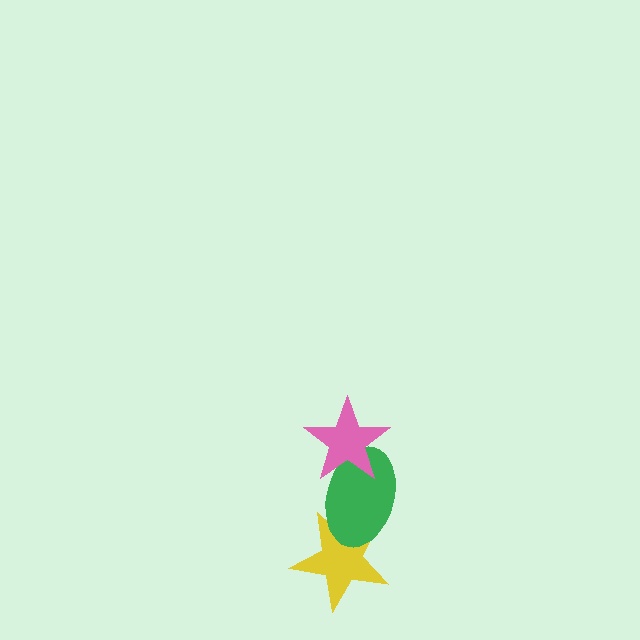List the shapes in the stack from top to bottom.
From top to bottom: the pink star, the green ellipse, the yellow star.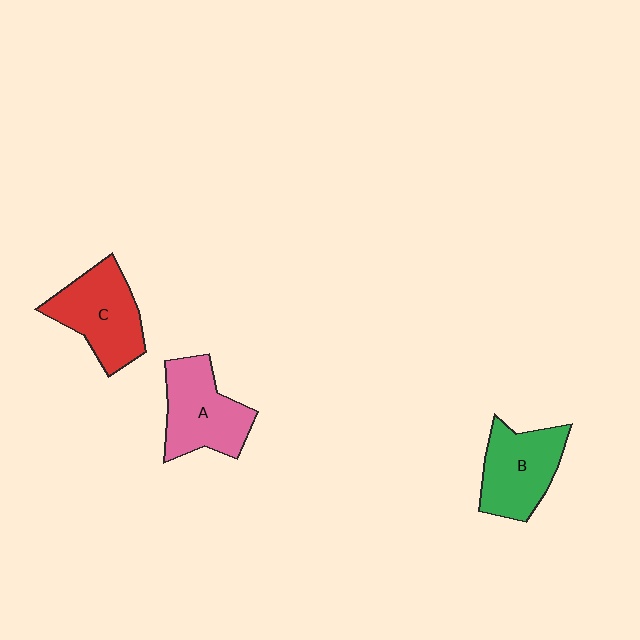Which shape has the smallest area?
Shape B (green).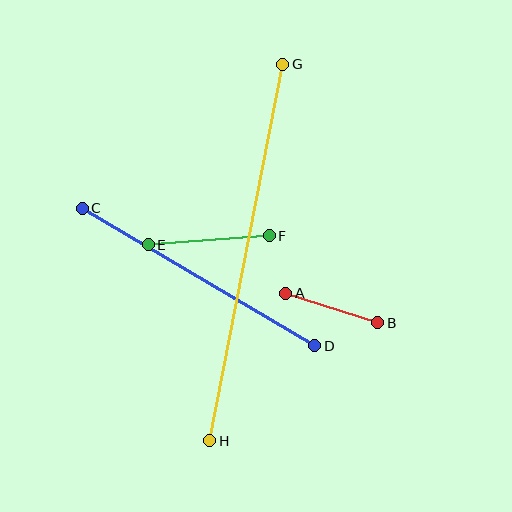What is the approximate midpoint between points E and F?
The midpoint is at approximately (209, 240) pixels.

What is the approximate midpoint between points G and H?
The midpoint is at approximately (246, 252) pixels.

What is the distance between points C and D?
The distance is approximately 270 pixels.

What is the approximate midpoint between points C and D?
The midpoint is at approximately (199, 277) pixels.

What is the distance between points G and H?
The distance is approximately 384 pixels.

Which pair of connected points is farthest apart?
Points G and H are farthest apart.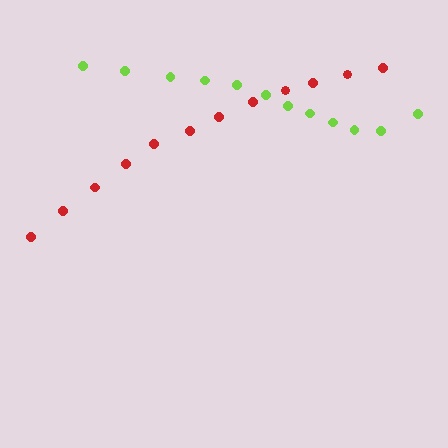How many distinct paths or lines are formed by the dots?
There are 2 distinct paths.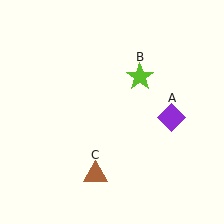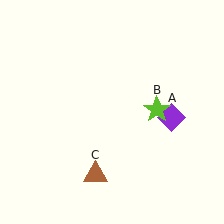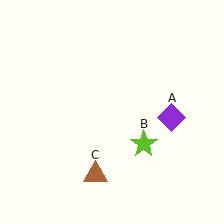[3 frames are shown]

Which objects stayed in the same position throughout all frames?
Purple diamond (object A) and brown triangle (object C) remained stationary.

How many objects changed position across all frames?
1 object changed position: lime star (object B).